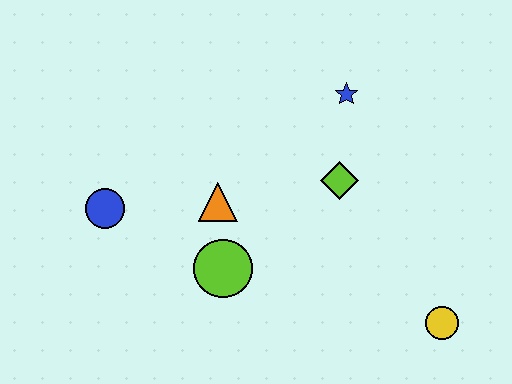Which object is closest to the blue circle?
The orange triangle is closest to the blue circle.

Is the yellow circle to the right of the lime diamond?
Yes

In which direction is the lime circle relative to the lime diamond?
The lime circle is to the left of the lime diamond.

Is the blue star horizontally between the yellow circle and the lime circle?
Yes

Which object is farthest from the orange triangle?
The yellow circle is farthest from the orange triangle.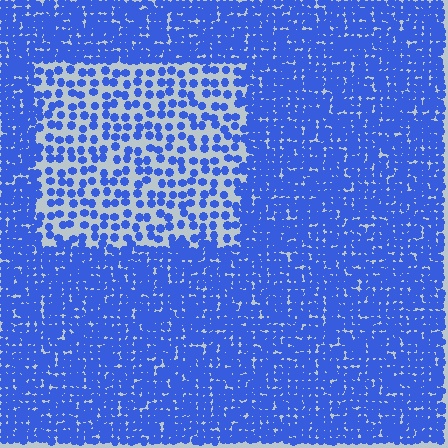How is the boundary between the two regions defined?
The boundary is defined by a change in element density (approximately 2.5x ratio). All elements are the same color, size, and shape.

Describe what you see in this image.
The image contains small blue elements arranged at two different densities. A rectangle-shaped region is visible where the elements are less densely packed than the surrounding area.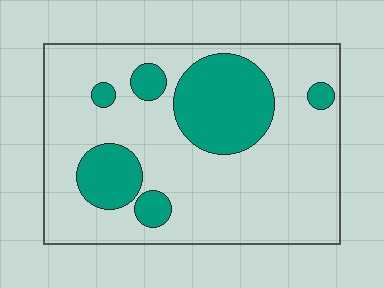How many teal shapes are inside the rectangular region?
6.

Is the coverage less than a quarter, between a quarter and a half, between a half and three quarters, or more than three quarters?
Less than a quarter.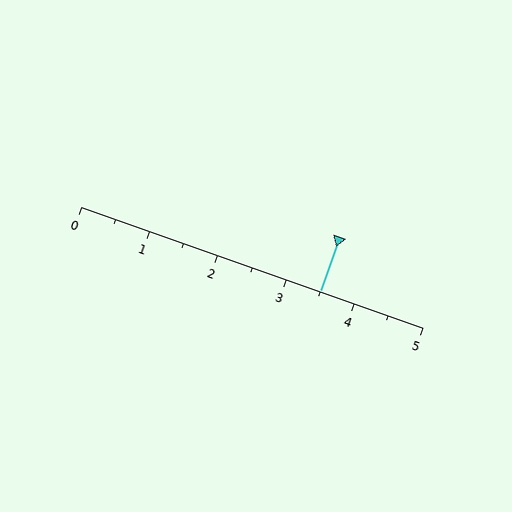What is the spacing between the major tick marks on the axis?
The major ticks are spaced 1 apart.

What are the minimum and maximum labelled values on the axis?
The axis runs from 0 to 5.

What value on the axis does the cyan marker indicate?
The marker indicates approximately 3.5.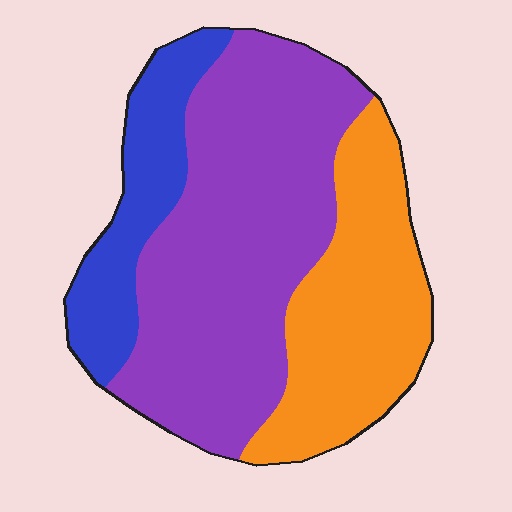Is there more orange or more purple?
Purple.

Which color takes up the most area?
Purple, at roughly 50%.